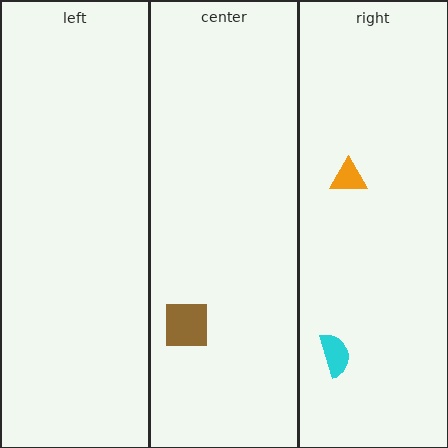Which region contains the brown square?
The center region.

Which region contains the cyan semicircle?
The right region.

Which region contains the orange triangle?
The right region.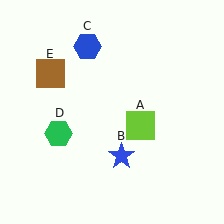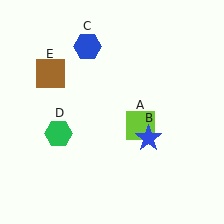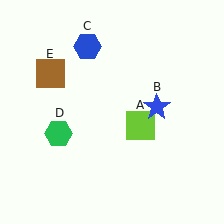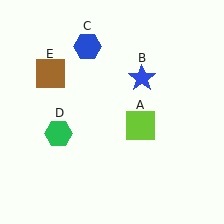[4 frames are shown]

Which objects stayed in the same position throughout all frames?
Lime square (object A) and blue hexagon (object C) and green hexagon (object D) and brown square (object E) remained stationary.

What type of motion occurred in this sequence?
The blue star (object B) rotated counterclockwise around the center of the scene.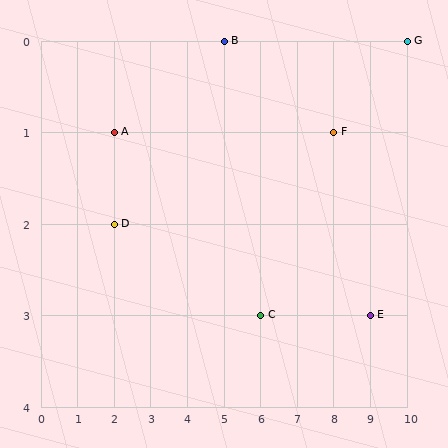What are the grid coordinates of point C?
Point C is at grid coordinates (6, 3).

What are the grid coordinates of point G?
Point G is at grid coordinates (10, 0).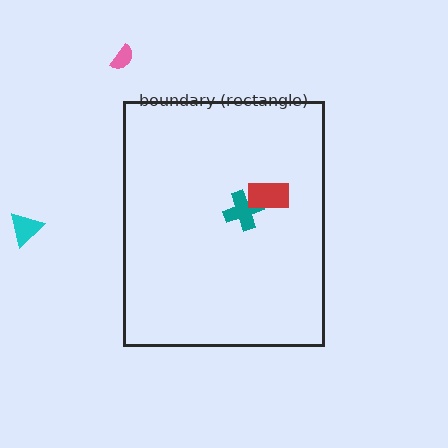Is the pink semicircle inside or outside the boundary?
Outside.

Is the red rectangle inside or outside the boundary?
Inside.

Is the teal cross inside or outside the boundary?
Inside.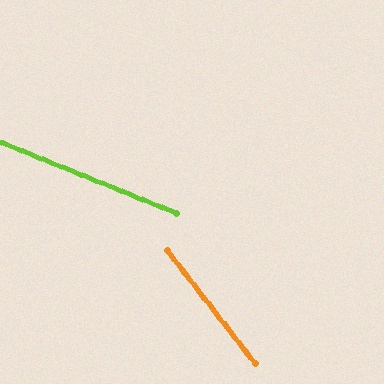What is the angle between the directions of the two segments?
Approximately 30 degrees.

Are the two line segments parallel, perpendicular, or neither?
Neither parallel nor perpendicular — they differ by about 30°.